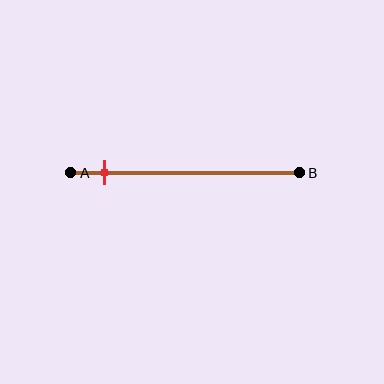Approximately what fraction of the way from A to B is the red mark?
The red mark is approximately 15% of the way from A to B.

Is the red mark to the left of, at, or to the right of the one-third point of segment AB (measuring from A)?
The red mark is to the left of the one-third point of segment AB.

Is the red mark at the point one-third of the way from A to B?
No, the mark is at about 15% from A, not at the 33% one-third point.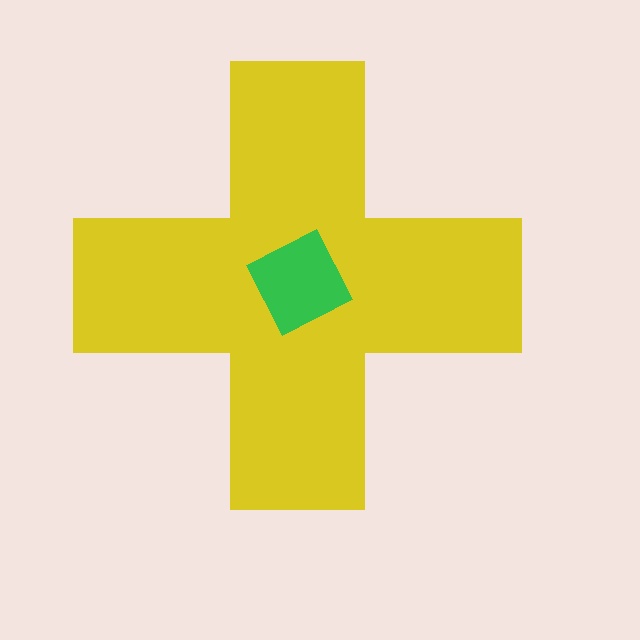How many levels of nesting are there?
2.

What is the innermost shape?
The green diamond.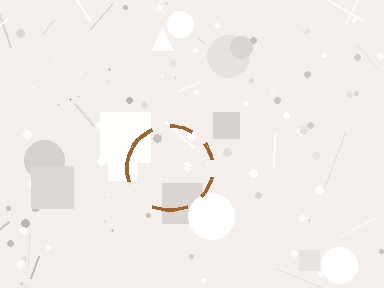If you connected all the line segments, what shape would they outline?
They would outline a circle.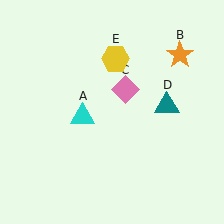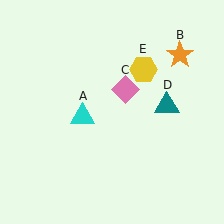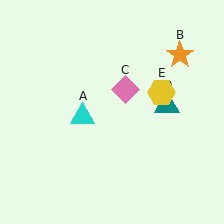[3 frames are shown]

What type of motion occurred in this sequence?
The yellow hexagon (object E) rotated clockwise around the center of the scene.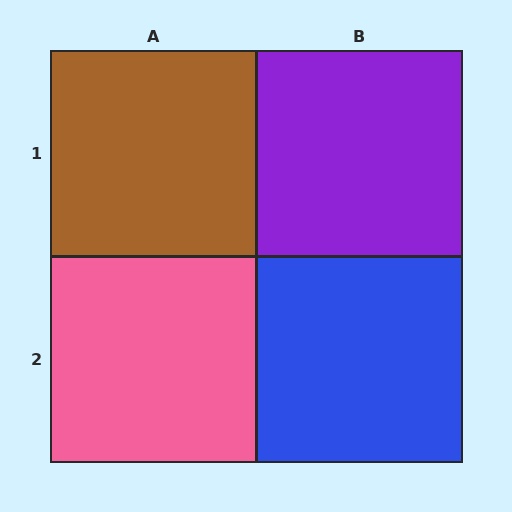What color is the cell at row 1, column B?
Purple.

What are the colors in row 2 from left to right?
Pink, blue.